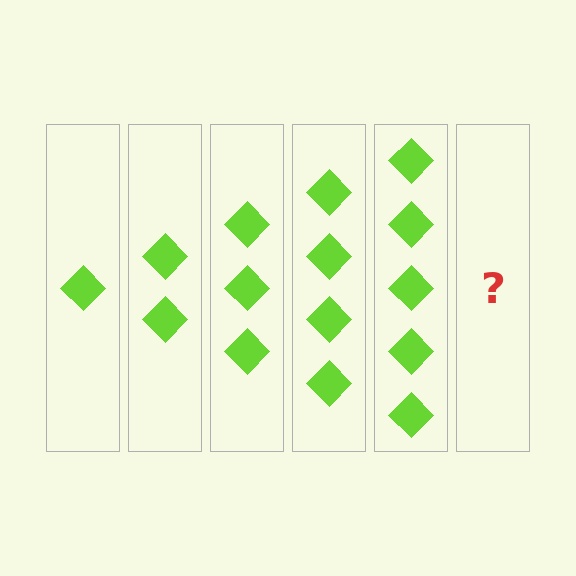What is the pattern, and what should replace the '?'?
The pattern is that each step adds one more diamond. The '?' should be 6 diamonds.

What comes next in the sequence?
The next element should be 6 diamonds.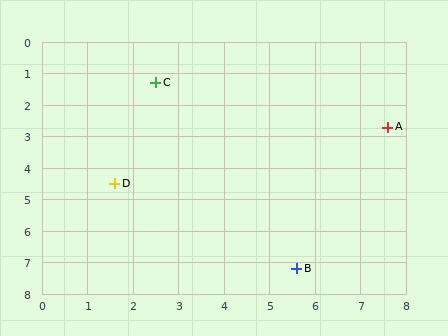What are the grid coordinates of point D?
Point D is at approximately (1.6, 4.5).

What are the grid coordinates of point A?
Point A is at approximately (7.6, 2.7).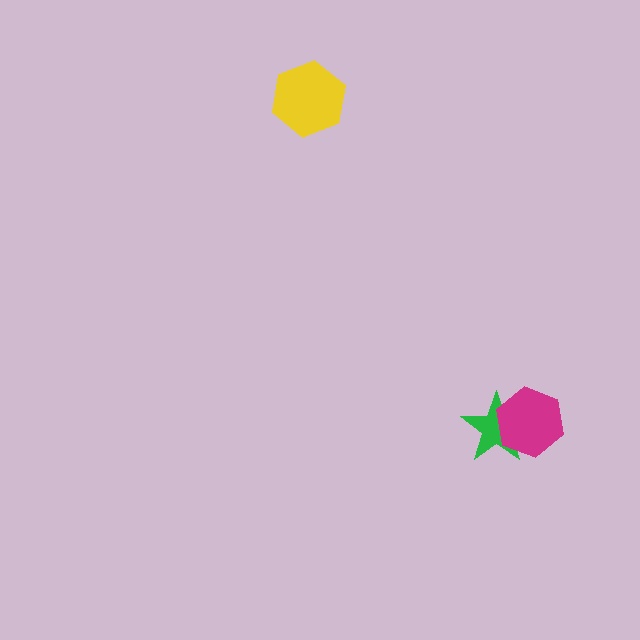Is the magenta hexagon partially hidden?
No, no other shape covers it.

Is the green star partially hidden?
Yes, it is partially covered by another shape.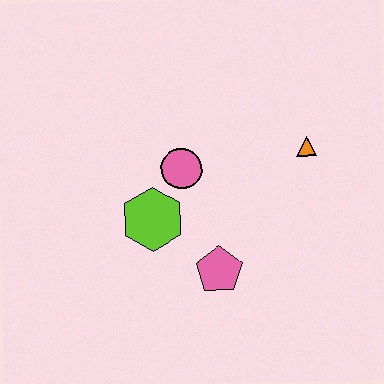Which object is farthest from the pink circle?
The orange triangle is farthest from the pink circle.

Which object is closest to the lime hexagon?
The pink circle is closest to the lime hexagon.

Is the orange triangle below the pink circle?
No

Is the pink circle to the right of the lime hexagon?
Yes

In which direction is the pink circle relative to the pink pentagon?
The pink circle is above the pink pentagon.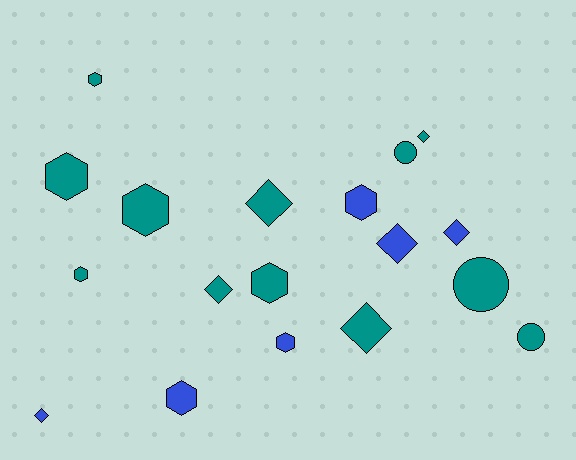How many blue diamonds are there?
There are 3 blue diamonds.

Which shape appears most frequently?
Hexagon, with 8 objects.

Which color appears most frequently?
Teal, with 12 objects.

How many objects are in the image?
There are 18 objects.